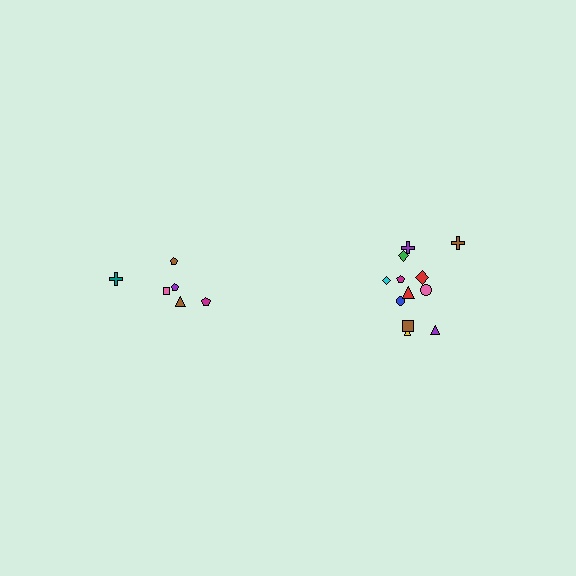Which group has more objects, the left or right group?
The right group.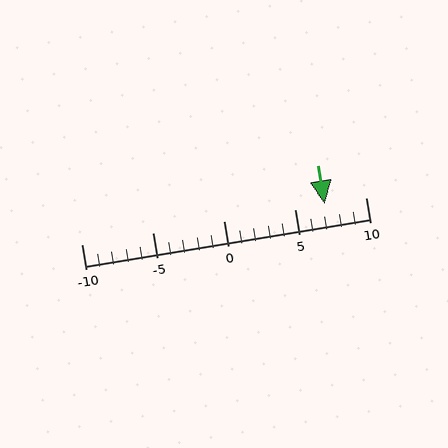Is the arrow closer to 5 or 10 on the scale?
The arrow is closer to 5.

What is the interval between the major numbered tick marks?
The major tick marks are spaced 5 units apart.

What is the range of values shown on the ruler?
The ruler shows values from -10 to 10.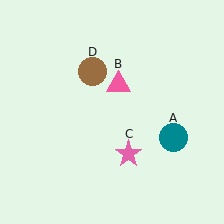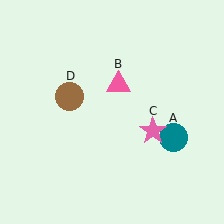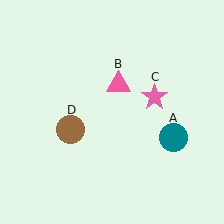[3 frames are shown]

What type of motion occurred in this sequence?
The pink star (object C), brown circle (object D) rotated counterclockwise around the center of the scene.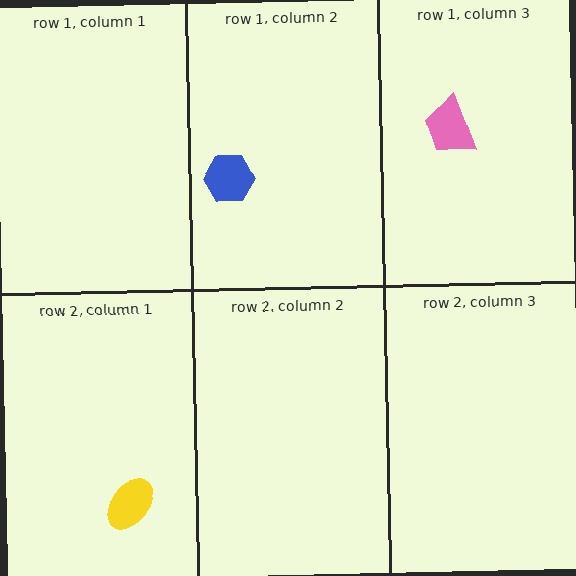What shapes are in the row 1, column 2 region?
The blue hexagon.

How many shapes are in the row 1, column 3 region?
1.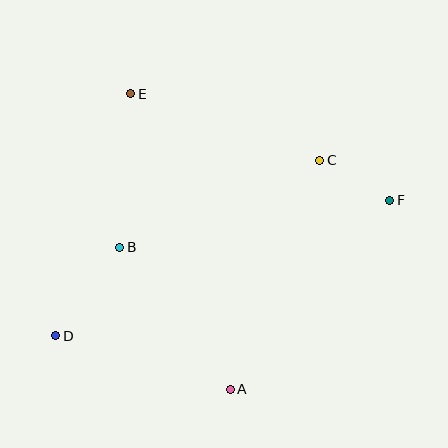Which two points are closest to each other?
Points C and F are closest to each other.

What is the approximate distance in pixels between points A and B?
The distance between A and B is approximately 180 pixels.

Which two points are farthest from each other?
Points D and F are farthest from each other.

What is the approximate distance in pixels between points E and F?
The distance between E and F is approximately 280 pixels.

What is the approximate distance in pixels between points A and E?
The distance between A and E is approximately 312 pixels.